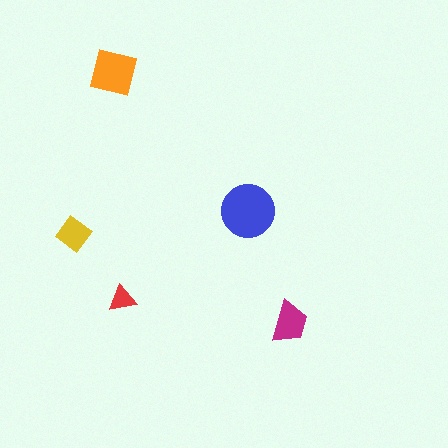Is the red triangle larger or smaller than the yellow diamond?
Smaller.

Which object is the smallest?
The red triangle.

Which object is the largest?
The blue circle.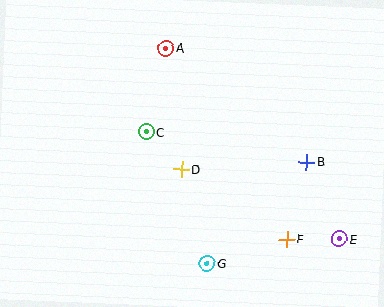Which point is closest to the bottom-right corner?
Point E is closest to the bottom-right corner.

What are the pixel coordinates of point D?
Point D is at (182, 169).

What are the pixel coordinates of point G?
Point G is at (207, 264).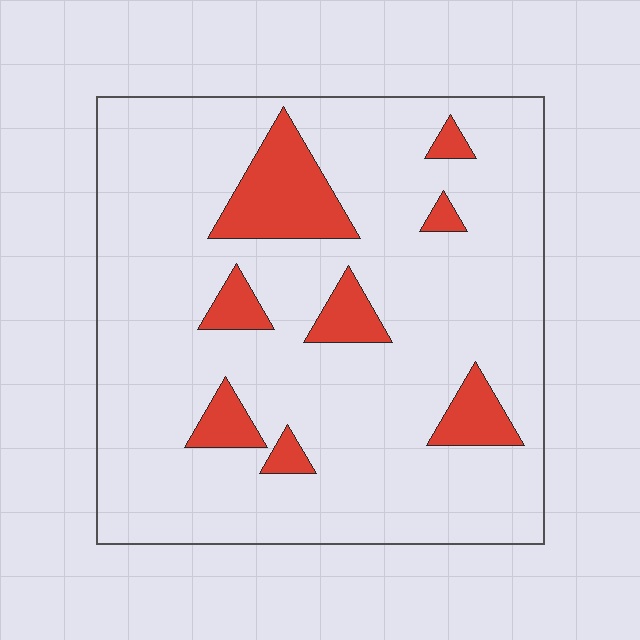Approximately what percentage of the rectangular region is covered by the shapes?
Approximately 15%.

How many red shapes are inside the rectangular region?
8.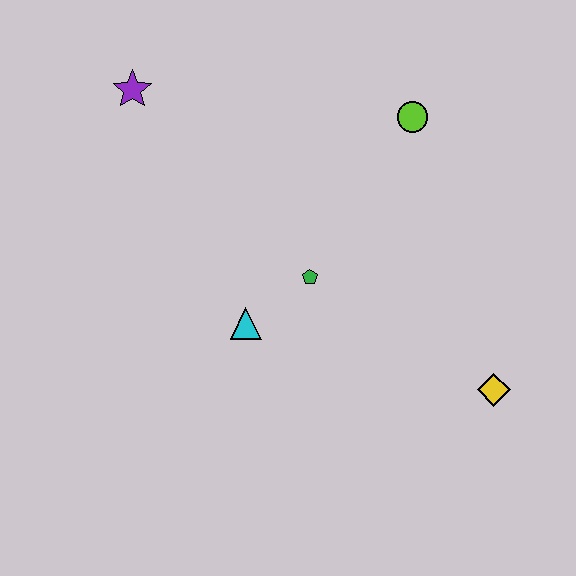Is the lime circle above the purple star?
No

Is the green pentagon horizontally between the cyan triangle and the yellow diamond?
Yes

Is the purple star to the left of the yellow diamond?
Yes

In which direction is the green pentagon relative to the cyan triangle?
The green pentagon is to the right of the cyan triangle.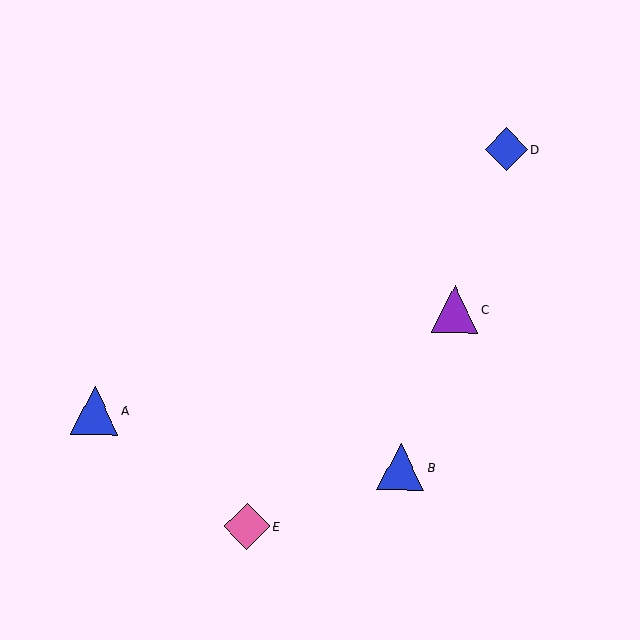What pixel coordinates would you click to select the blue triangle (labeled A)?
Click at (95, 411) to select the blue triangle A.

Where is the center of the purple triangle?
The center of the purple triangle is at (455, 309).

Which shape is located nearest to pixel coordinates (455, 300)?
The purple triangle (labeled C) at (455, 309) is nearest to that location.